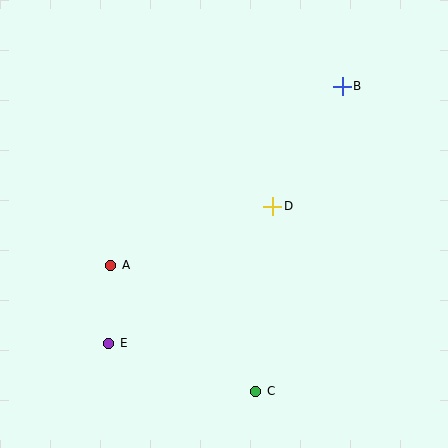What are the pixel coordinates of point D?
Point D is at (273, 206).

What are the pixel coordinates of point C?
Point C is at (256, 391).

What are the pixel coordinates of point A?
Point A is at (111, 265).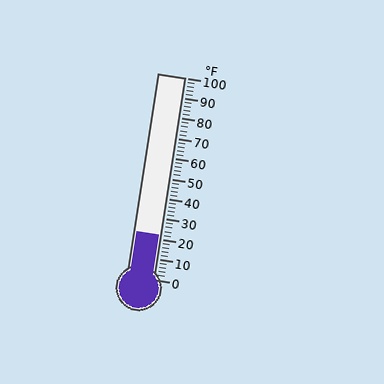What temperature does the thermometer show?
The thermometer shows approximately 22°F.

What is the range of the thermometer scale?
The thermometer scale ranges from 0°F to 100°F.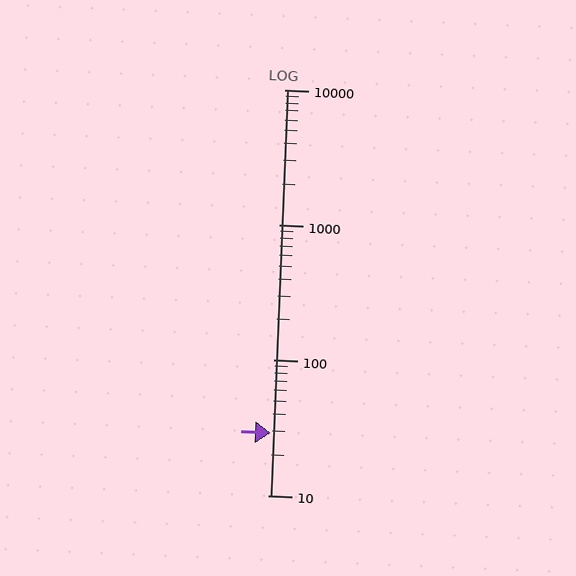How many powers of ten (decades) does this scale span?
The scale spans 3 decades, from 10 to 10000.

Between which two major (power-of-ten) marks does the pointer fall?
The pointer is between 10 and 100.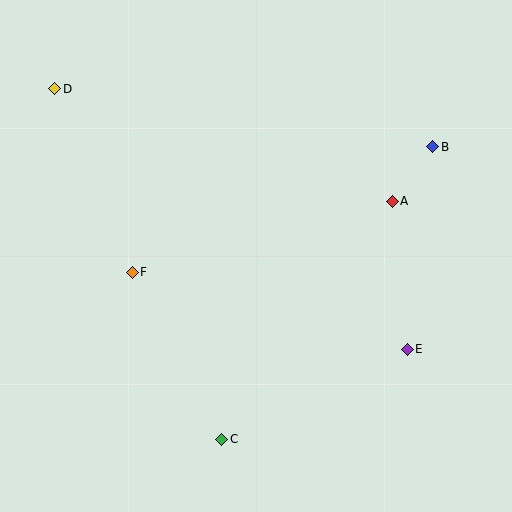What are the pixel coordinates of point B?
Point B is at (433, 147).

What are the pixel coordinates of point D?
Point D is at (55, 89).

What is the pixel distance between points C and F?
The distance between C and F is 189 pixels.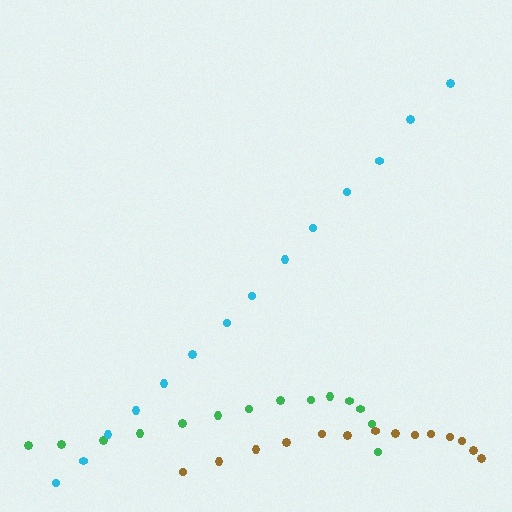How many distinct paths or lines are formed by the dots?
There are 3 distinct paths.